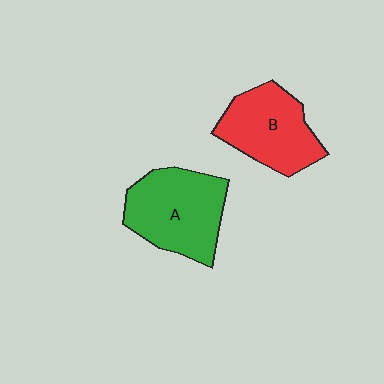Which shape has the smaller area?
Shape B (red).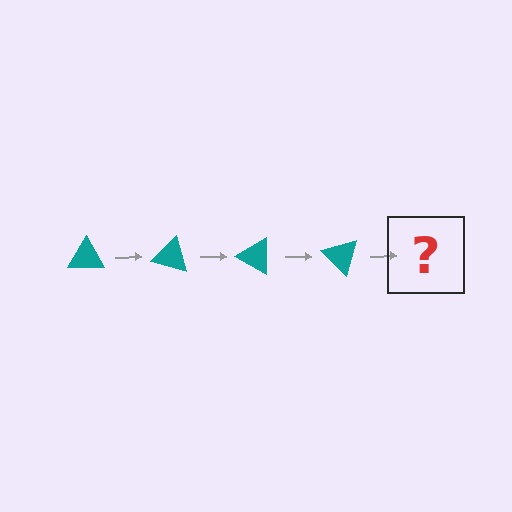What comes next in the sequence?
The next element should be a teal triangle rotated 60 degrees.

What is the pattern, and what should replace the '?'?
The pattern is that the triangle rotates 15 degrees each step. The '?' should be a teal triangle rotated 60 degrees.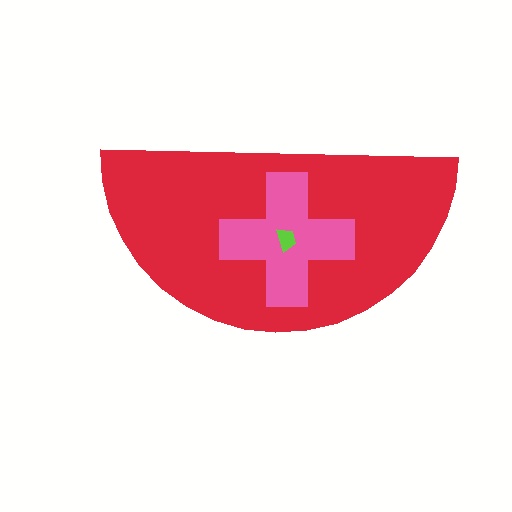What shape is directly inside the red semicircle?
The pink cross.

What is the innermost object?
The lime trapezoid.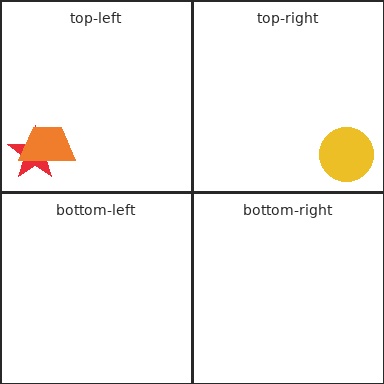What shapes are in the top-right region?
The yellow circle.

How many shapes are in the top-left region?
2.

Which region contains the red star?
The top-left region.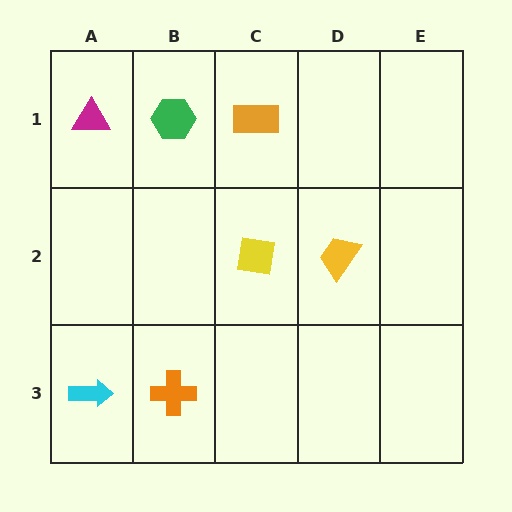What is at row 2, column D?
A yellow trapezoid.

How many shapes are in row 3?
2 shapes.